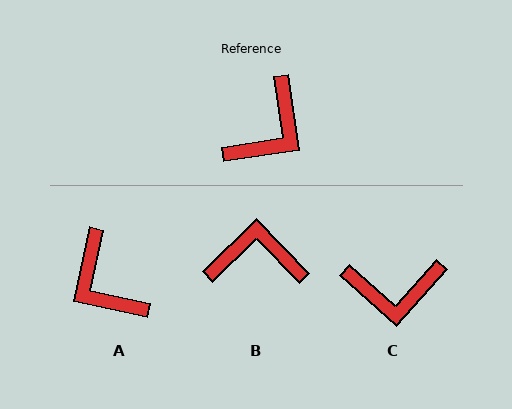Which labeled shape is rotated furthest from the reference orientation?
B, about 126 degrees away.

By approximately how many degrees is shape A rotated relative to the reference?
Approximately 111 degrees clockwise.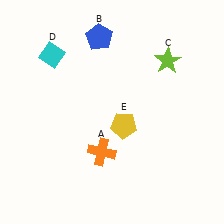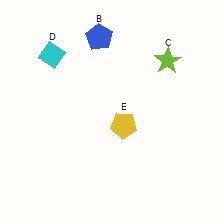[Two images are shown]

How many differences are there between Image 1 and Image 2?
There is 1 difference between the two images.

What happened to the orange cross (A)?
The orange cross (A) was removed in Image 2. It was in the bottom-left area of Image 1.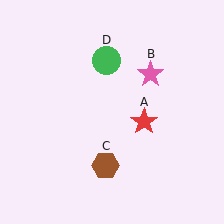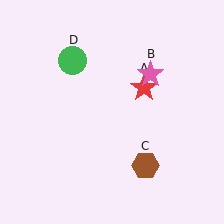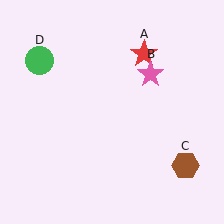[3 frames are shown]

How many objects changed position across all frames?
3 objects changed position: red star (object A), brown hexagon (object C), green circle (object D).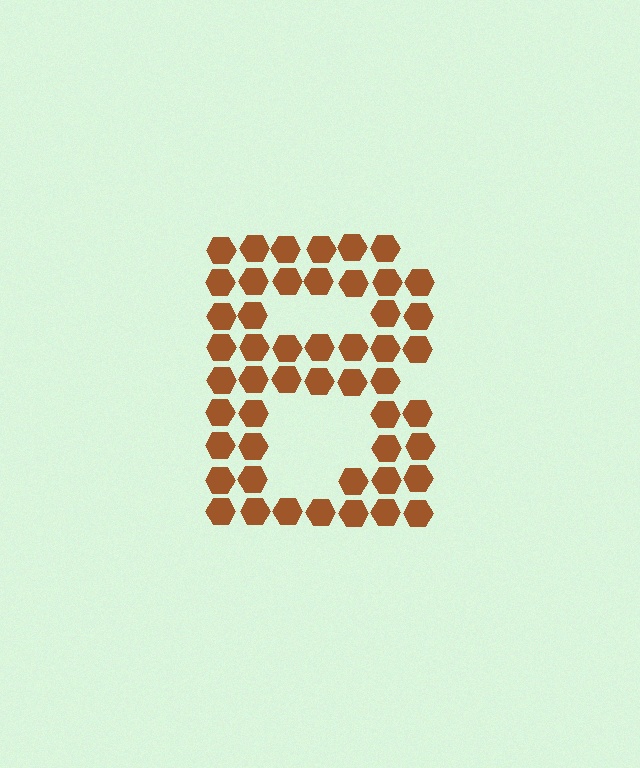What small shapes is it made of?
It is made of small hexagons.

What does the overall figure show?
The overall figure shows the letter B.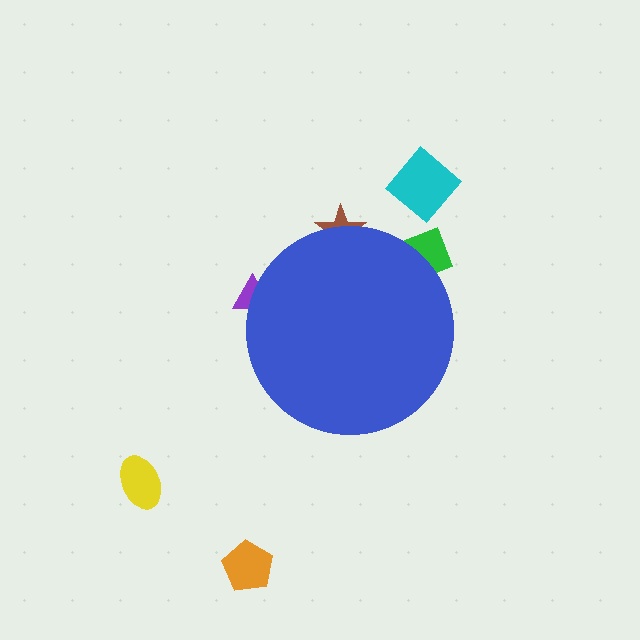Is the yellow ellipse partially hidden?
No, the yellow ellipse is fully visible.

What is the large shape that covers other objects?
A blue circle.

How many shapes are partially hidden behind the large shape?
3 shapes are partially hidden.